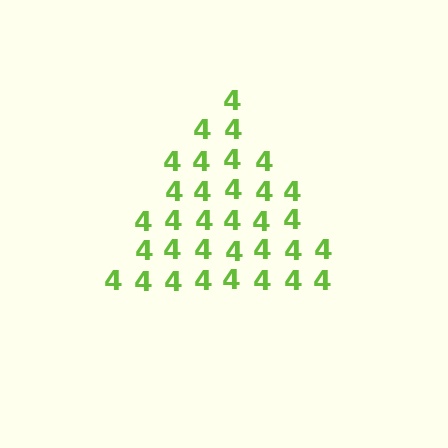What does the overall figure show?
The overall figure shows a triangle.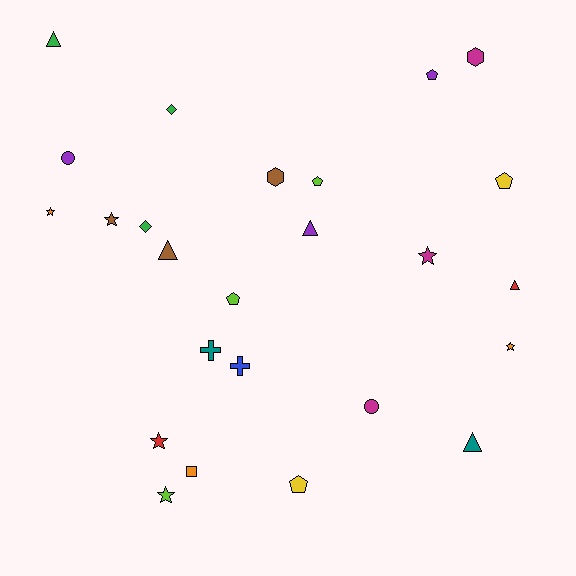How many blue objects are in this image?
There is 1 blue object.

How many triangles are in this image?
There are 5 triangles.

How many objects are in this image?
There are 25 objects.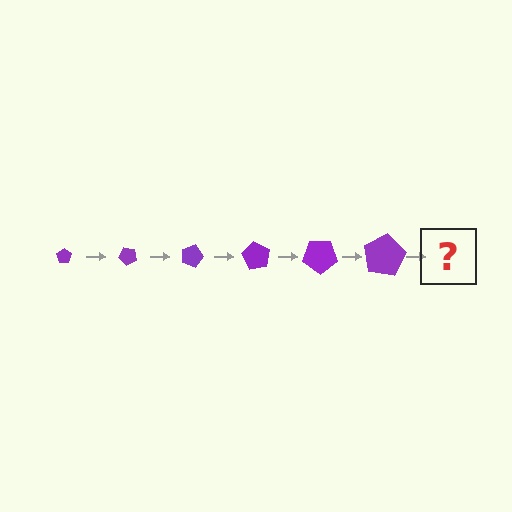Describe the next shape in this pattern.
It should be a pentagon, larger than the previous one and rotated 270 degrees from the start.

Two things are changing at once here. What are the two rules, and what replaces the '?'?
The two rules are that the pentagon grows larger each step and it rotates 45 degrees each step. The '?' should be a pentagon, larger than the previous one and rotated 270 degrees from the start.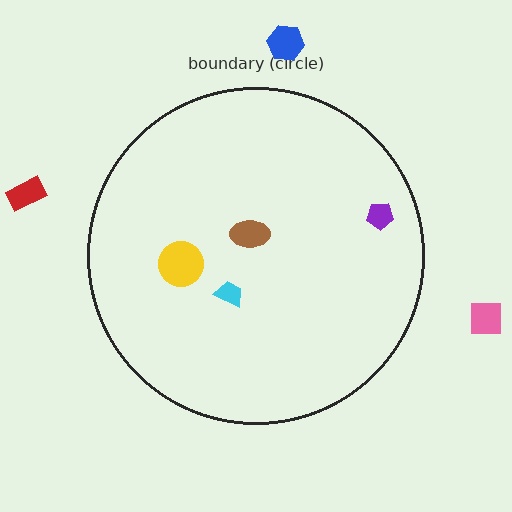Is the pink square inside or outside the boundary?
Outside.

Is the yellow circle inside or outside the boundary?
Inside.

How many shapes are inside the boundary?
4 inside, 3 outside.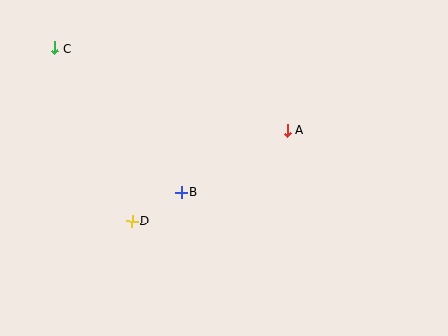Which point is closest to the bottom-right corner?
Point A is closest to the bottom-right corner.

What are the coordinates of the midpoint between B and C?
The midpoint between B and C is at (118, 120).